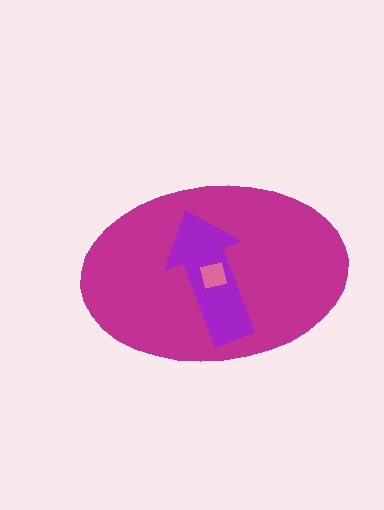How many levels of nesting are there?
3.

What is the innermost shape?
The pink square.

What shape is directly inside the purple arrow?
The pink square.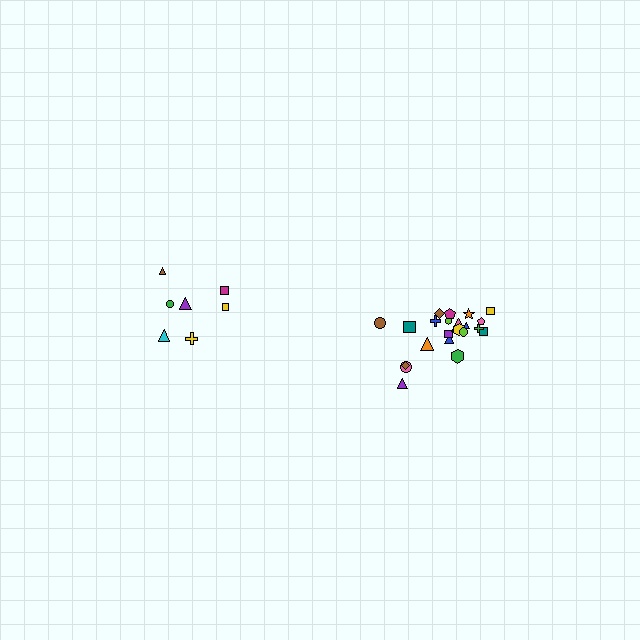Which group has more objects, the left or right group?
The right group.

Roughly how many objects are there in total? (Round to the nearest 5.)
Roughly 30 objects in total.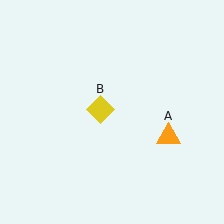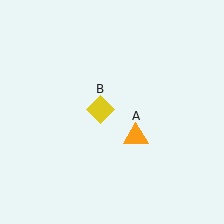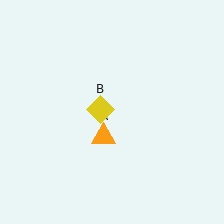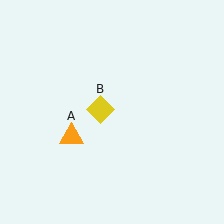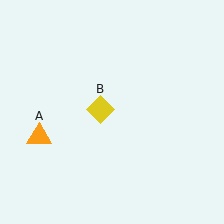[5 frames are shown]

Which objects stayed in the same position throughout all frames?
Yellow diamond (object B) remained stationary.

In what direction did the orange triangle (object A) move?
The orange triangle (object A) moved left.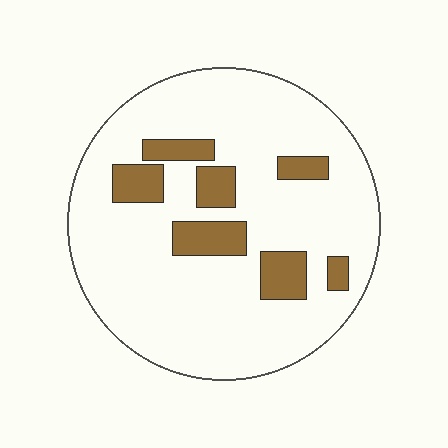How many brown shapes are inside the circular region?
7.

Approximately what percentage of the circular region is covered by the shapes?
Approximately 15%.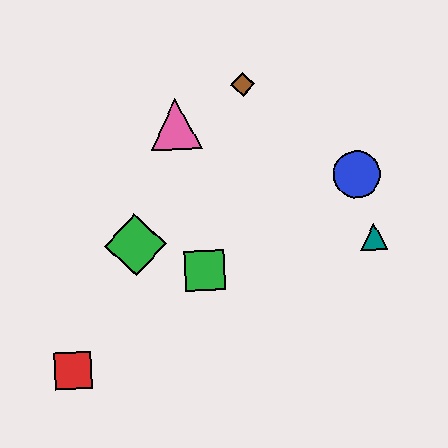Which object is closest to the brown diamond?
The pink triangle is closest to the brown diamond.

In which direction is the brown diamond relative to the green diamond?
The brown diamond is above the green diamond.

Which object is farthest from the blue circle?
The red square is farthest from the blue circle.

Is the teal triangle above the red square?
Yes